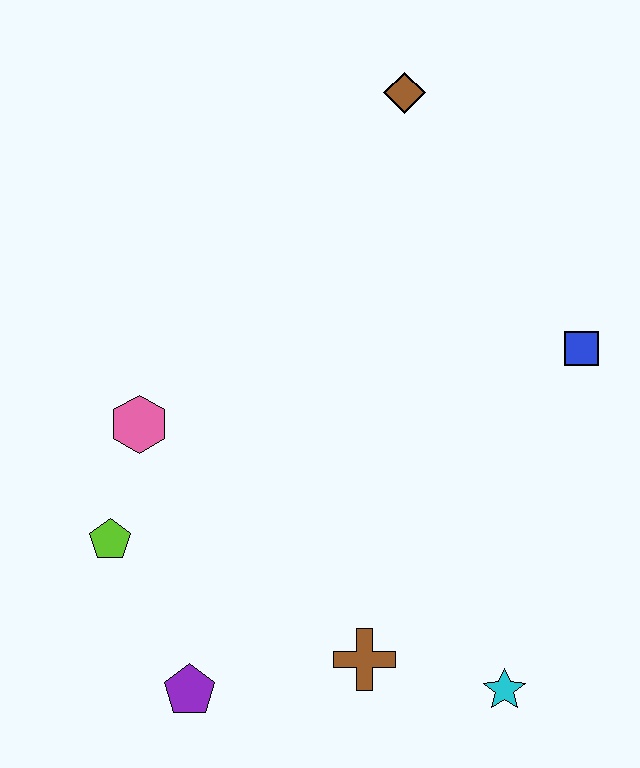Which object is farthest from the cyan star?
The brown diamond is farthest from the cyan star.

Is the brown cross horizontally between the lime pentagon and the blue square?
Yes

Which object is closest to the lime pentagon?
The pink hexagon is closest to the lime pentagon.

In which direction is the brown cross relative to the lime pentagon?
The brown cross is to the right of the lime pentagon.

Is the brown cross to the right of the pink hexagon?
Yes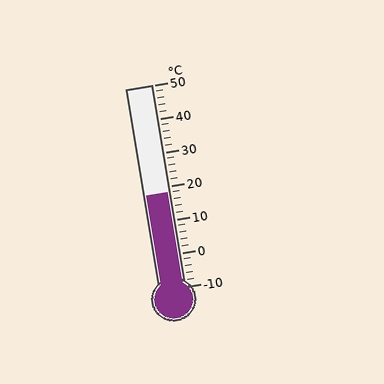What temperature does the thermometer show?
The thermometer shows approximately 18°C.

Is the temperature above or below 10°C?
The temperature is above 10°C.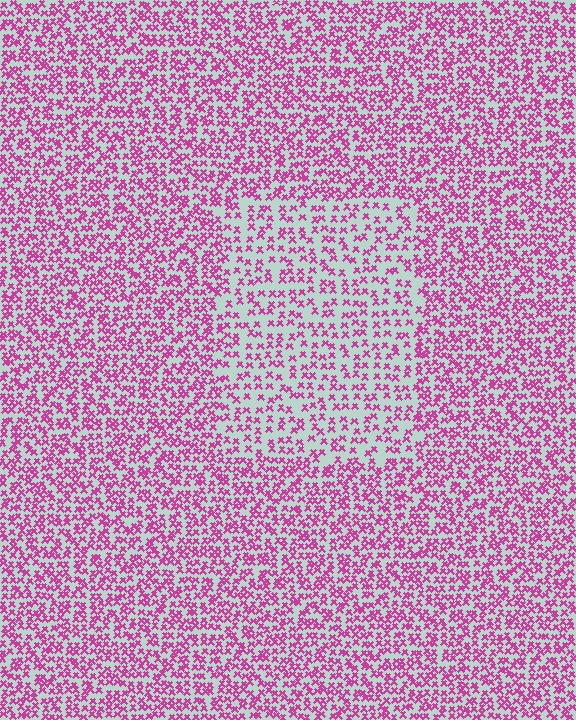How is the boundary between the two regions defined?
The boundary is defined by a change in element density (approximately 1.8x ratio). All elements are the same color, size, and shape.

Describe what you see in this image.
The image contains small magenta elements arranged at two different densities. A rectangle-shaped region is visible where the elements are less densely packed than the surrounding area.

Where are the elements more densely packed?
The elements are more densely packed outside the rectangle boundary.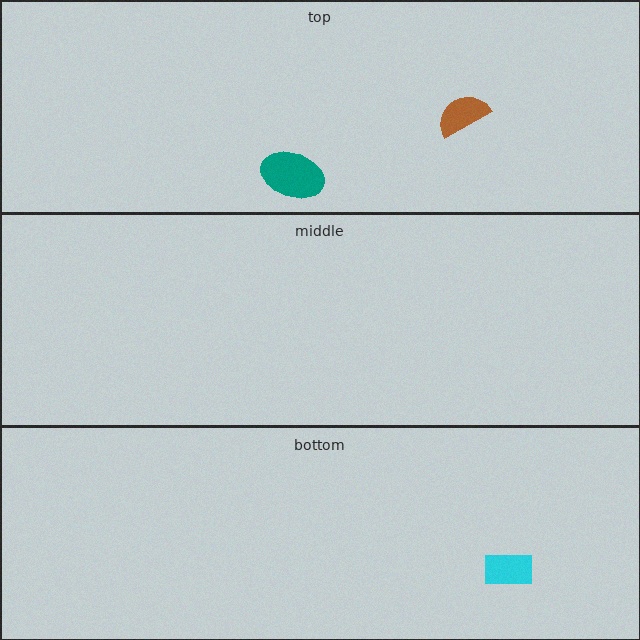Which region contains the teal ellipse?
The top region.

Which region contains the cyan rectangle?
The bottom region.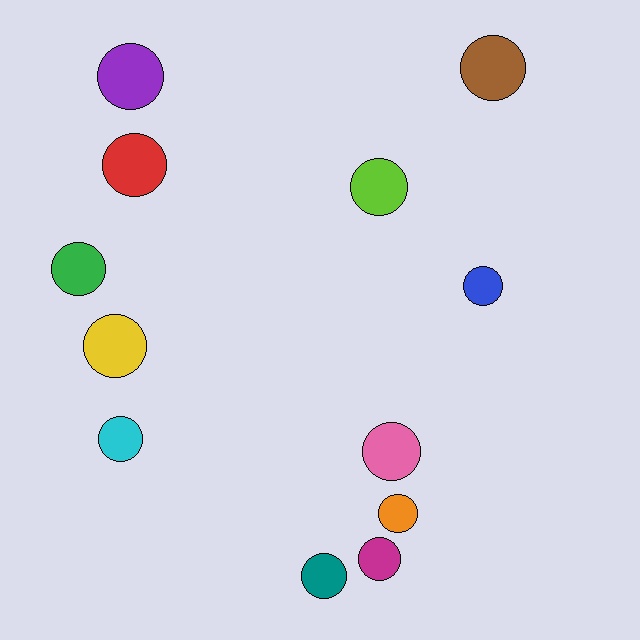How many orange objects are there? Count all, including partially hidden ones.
There is 1 orange object.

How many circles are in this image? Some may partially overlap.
There are 12 circles.